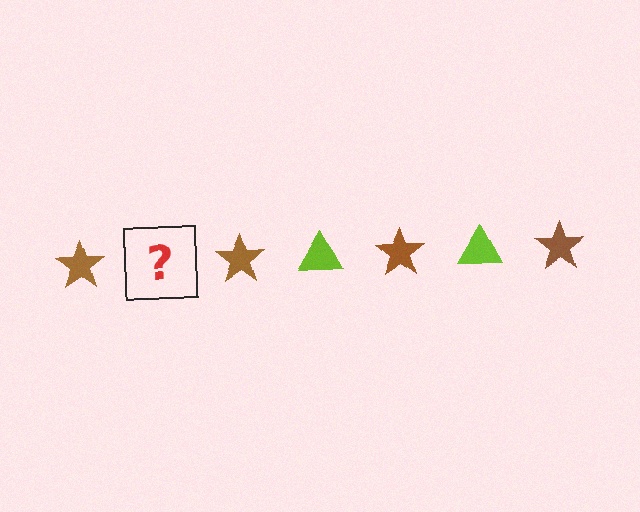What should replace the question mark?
The question mark should be replaced with a lime triangle.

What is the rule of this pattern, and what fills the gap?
The rule is that the pattern alternates between brown star and lime triangle. The gap should be filled with a lime triangle.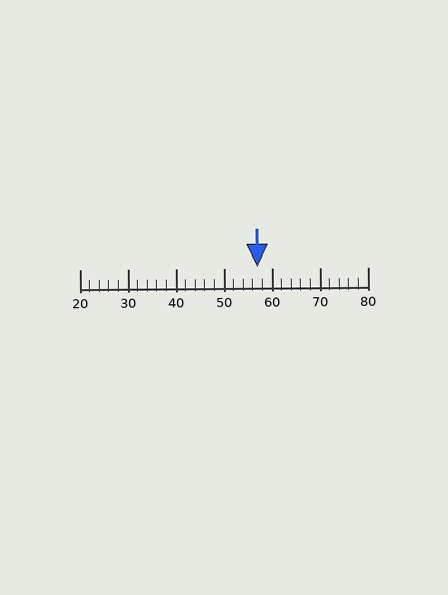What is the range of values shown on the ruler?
The ruler shows values from 20 to 80.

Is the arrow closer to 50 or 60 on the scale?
The arrow is closer to 60.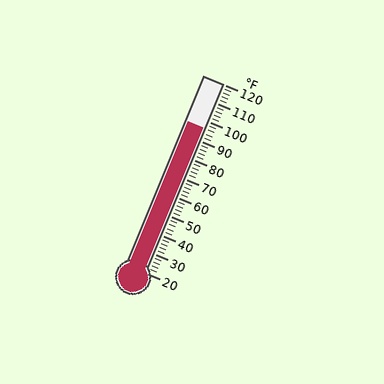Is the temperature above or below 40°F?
The temperature is above 40°F.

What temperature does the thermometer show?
The thermometer shows approximately 96°F.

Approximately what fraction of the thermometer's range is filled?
The thermometer is filled to approximately 75% of its range.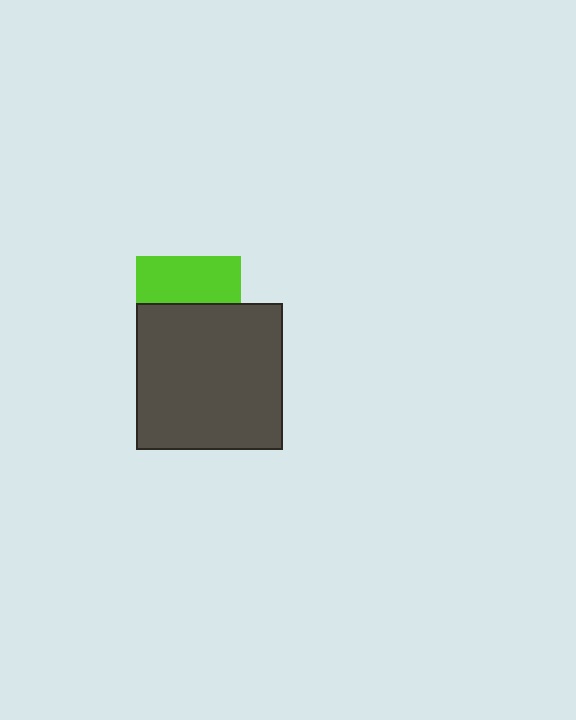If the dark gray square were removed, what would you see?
You would see the complete lime square.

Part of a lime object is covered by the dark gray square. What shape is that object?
It is a square.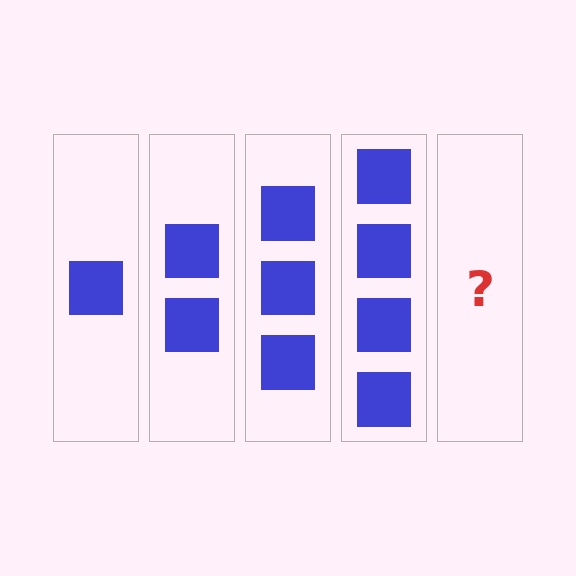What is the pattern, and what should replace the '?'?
The pattern is that each step adds one more square. The '?' should be 5 squares.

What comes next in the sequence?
The next element should be 5 squares.